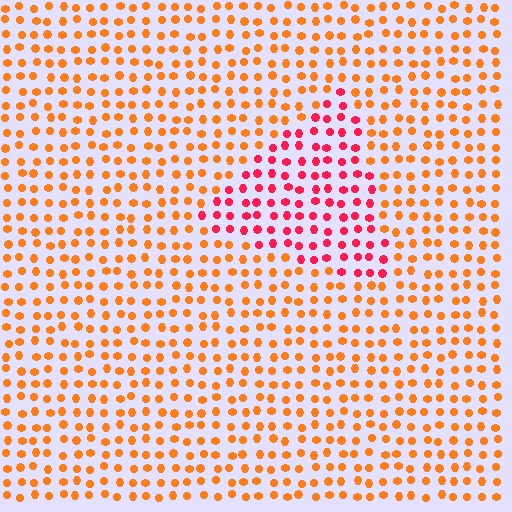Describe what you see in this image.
The image is filled with small orange elements in a uniform arrangement. A triangle-shaped region is visible where the elements are tinted to a slightly different hue, forming a subtle color boundary.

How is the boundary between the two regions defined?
The boundary is defined purely by a slight shift in hue (about 40 degrees). Spacing, size, and orientation are identical on both sides.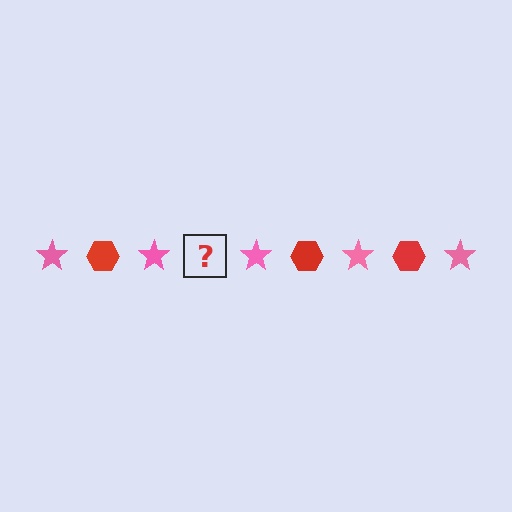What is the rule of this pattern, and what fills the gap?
The rule is that the pattern alternates between pink star and red hexagon. The gap should be filled with a red hexagon.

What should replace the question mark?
The question mark should be replaced with a red hexagon.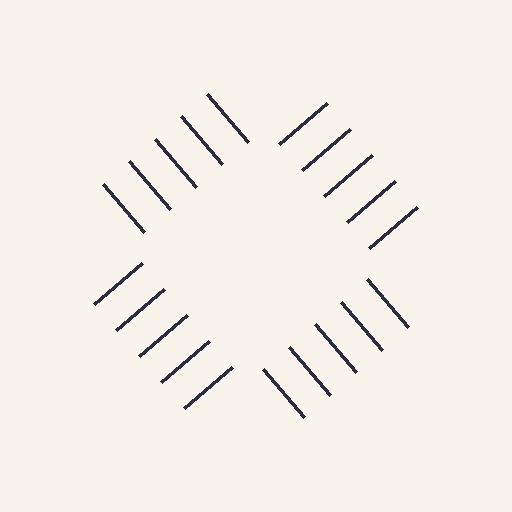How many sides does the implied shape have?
4 sides — the line-ends trace a square.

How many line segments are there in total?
20 — 5 along each of the 4 edges.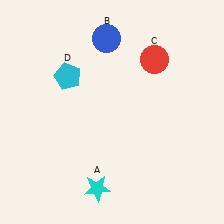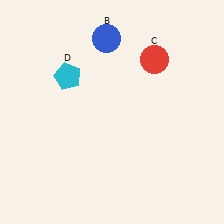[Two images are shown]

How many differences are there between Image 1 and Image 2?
There is 1 difference between the two images.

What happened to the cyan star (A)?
The cyan star (A) was removed in Image 2. It was in the bottom-left area of Image 1.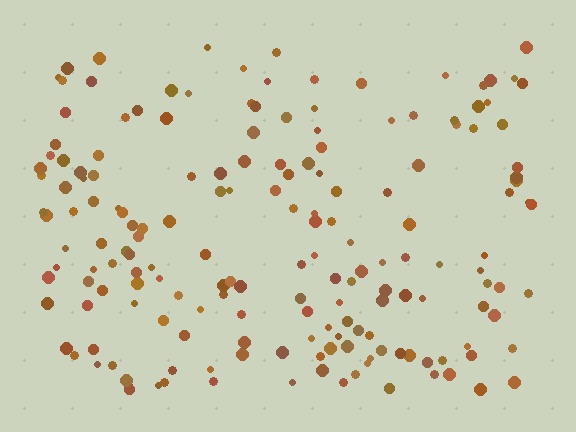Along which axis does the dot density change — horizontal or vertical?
Vertical.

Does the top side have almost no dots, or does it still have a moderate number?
Still a moderate number, just noticeably fewer than the bottom.